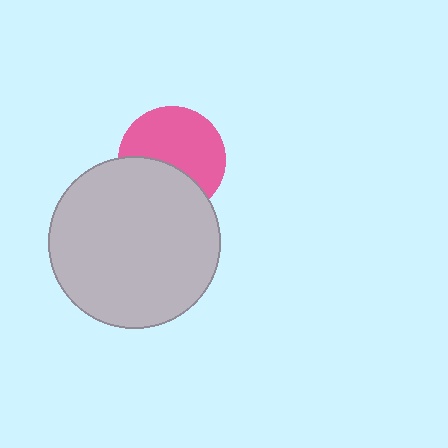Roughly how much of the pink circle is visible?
About half of it is visible (roughly 61%).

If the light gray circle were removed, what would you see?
You would see the complete pink circle.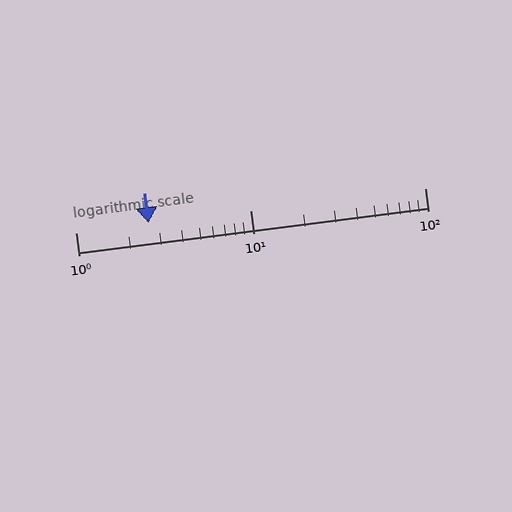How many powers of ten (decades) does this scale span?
The scale spans 2 decades, from 1 to 100.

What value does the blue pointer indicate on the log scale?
The pointer indicates approximately 2.6.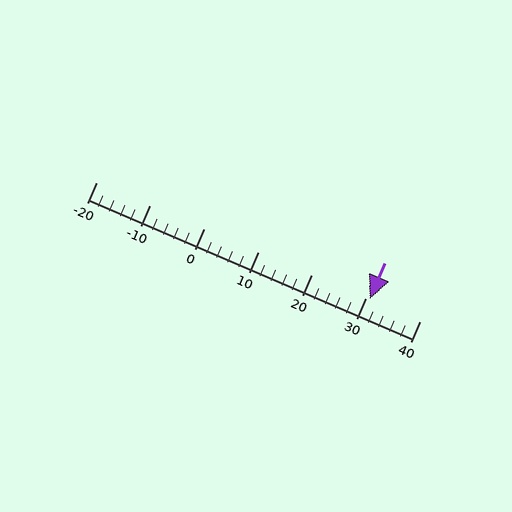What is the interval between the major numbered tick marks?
The major tick marks are spaced 10 units apart.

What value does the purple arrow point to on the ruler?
The purple arrow points to approximately 31.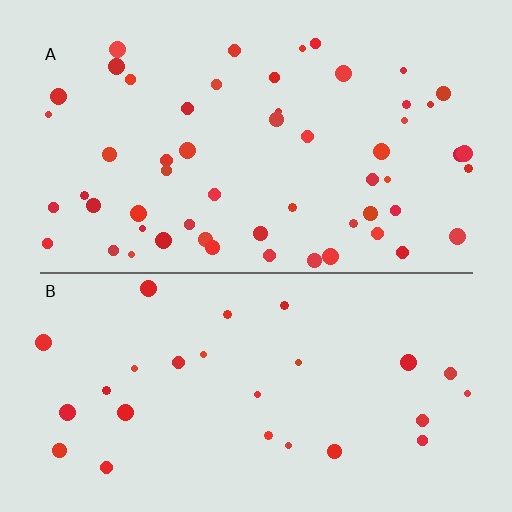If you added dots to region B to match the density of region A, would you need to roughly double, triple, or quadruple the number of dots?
Approximately double.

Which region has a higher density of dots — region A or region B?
A (the top).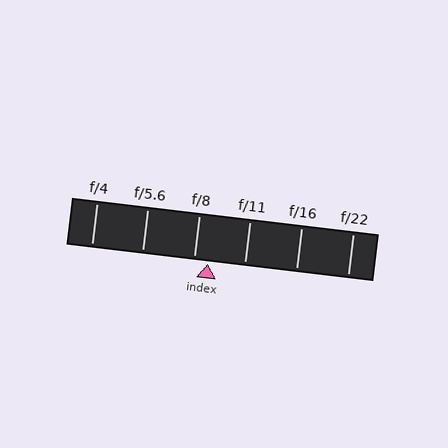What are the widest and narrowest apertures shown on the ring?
The widest aperture shown is f/4 and the narrowest is f/22.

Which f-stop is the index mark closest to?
The index mark is closest to f/8.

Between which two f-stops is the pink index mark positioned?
The index mark is between f/8 and f/11.